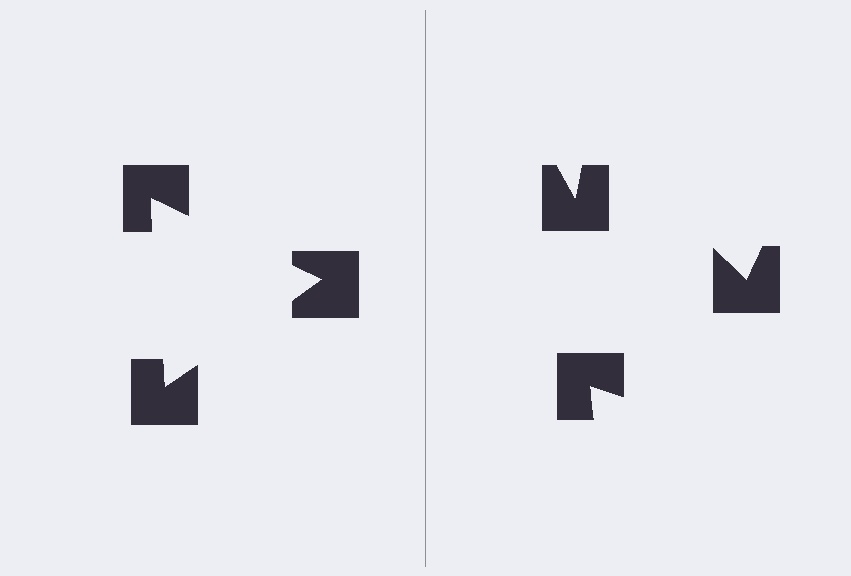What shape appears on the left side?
An illusory triangle.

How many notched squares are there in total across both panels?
6 — 3 on each side.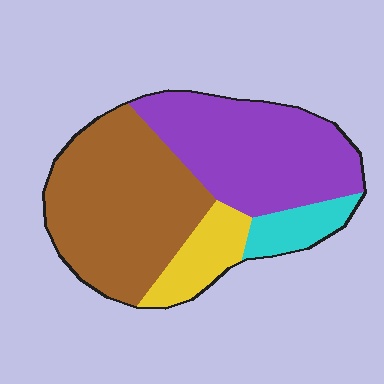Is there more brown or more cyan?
Brown.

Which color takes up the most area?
Brown, at roughly 45%.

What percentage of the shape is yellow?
Yellow takes up about one tenth (1/10) of the shape.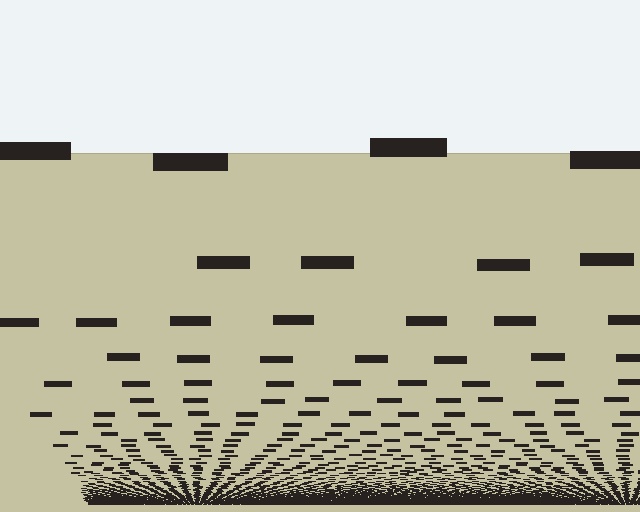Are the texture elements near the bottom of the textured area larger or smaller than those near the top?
Smaller. The gradient is inverted — elements near the bottom are smaller and denser.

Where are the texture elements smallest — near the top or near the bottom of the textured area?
Near the bottom.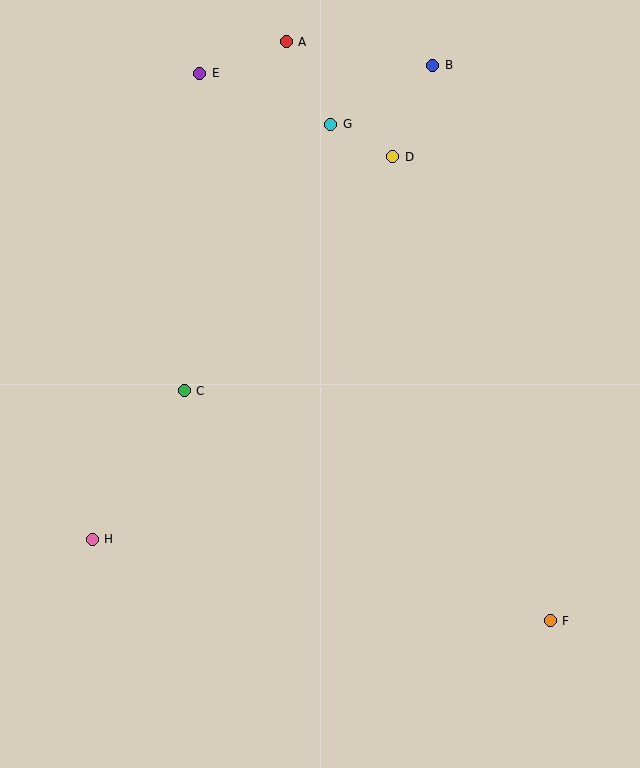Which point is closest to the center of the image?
Point C at (184, 391) is closest to the center.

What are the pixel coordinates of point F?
Point F is at (550, 621).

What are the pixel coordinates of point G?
Point G is at (331, 124).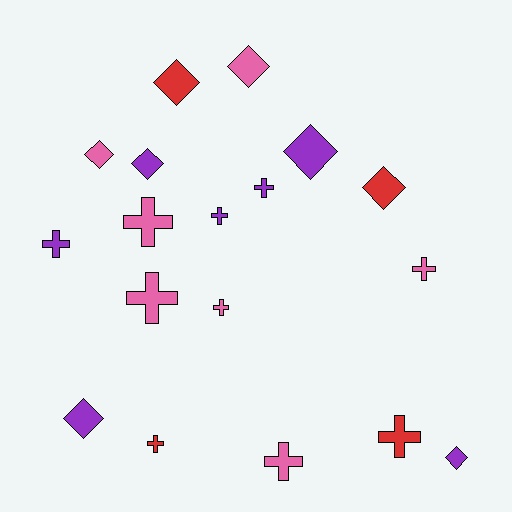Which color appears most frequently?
Pink, with 7 objects.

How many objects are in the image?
There are 18 objects.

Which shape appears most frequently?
Cross, with 10 objects.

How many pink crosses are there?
There are 5 pink crosses.